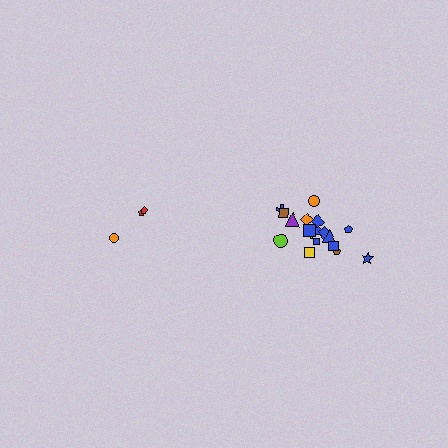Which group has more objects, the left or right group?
The right group.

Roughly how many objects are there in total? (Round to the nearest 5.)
Roughly 20 objects in total.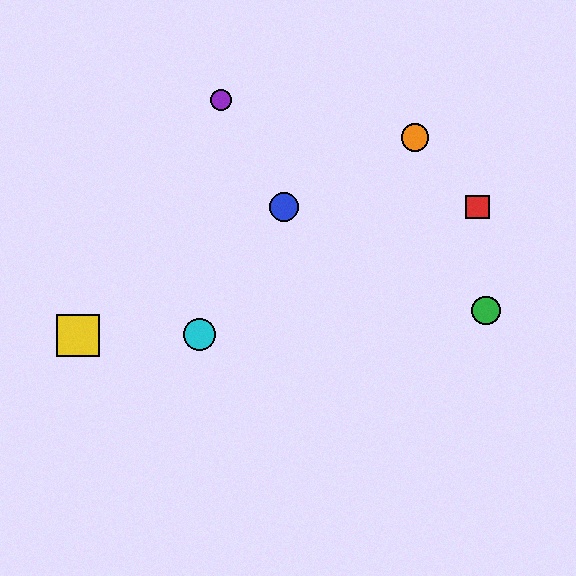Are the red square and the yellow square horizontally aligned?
No, the red square is at y≈207 and the yellow square is at y≈335.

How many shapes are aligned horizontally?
2 shapes (the red square, the blue circle) are aligned horizontally.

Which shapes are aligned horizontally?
The red square, the blue circle are aligned horizontally.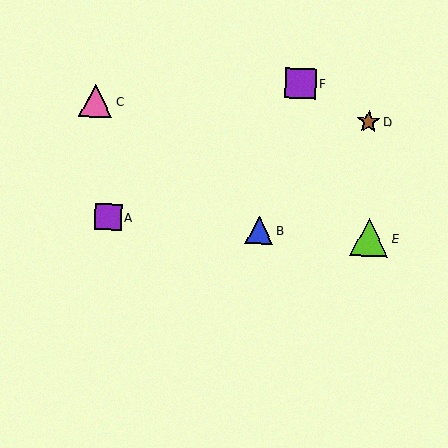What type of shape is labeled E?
Shape E is a lime triangle.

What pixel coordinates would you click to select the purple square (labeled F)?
Click at (301, 83) to select the purple square F.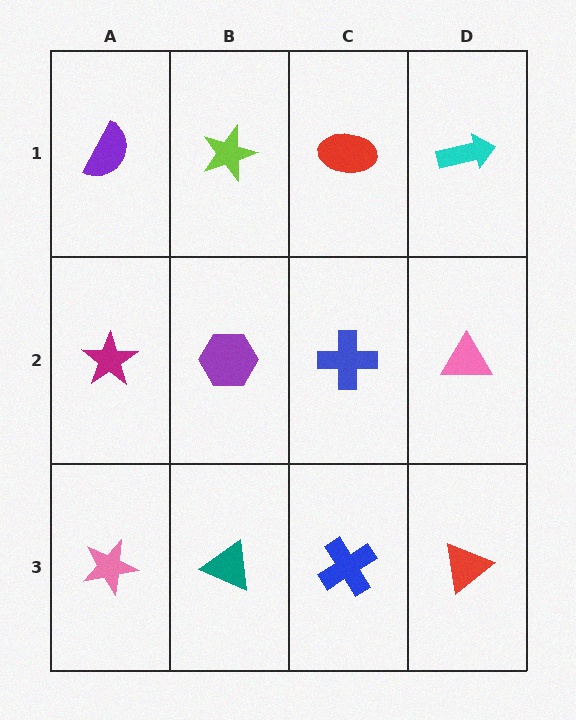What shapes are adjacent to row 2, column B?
A lime star (row 1, column B), a teal triangle (row 3, column B), a magenta star (row 2, column A), a blue cross (row 2, column C).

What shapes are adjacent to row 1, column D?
A pink triangle (row 2, column D), a red ellipse (row 1, column C).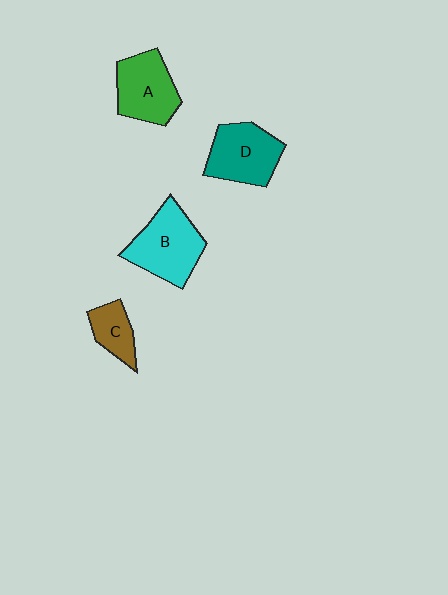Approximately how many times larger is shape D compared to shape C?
Approximately 1.8 times.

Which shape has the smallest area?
Shape C (brown).